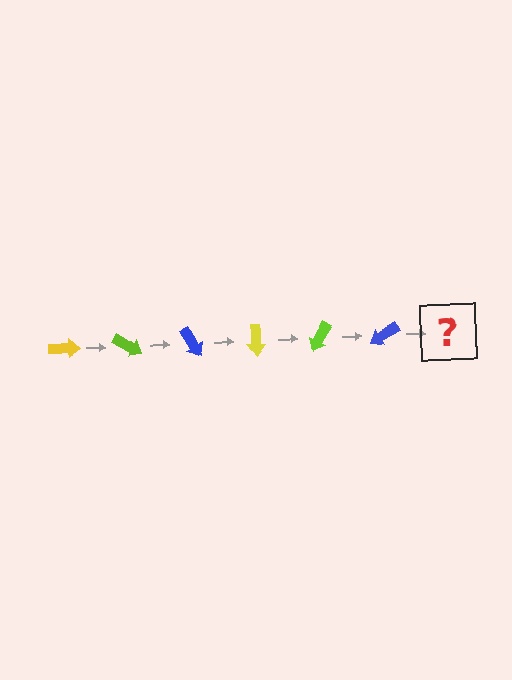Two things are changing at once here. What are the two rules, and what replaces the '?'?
The two rules are that it rotates 30 degrees each step and the color cycles through yellow, lime, and blue. The '?' should be a yellow arrow, rotated 180 degrees from the start.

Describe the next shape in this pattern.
It should be a yellow arrow, rotated 180 degrees from the start.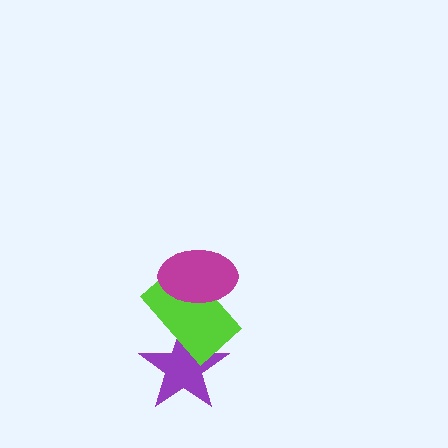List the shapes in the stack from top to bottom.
From top to bottom: the magenta ellipse, the lime rectangle, the purple star.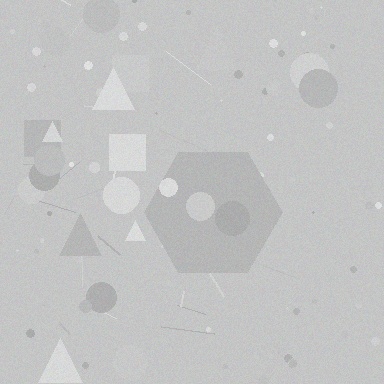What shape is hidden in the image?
A hexagon is hidden in the image.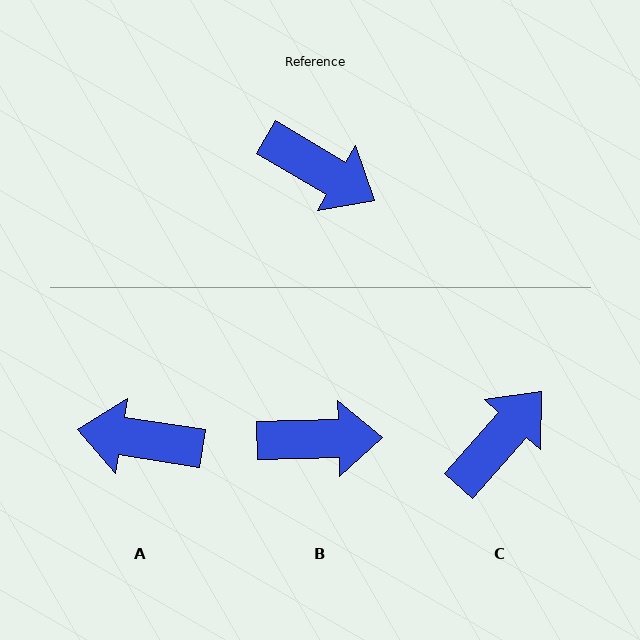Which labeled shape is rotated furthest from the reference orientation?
A, about 159 degrees away.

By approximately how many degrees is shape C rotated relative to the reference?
Approximately 79 degrees counter-clockwise.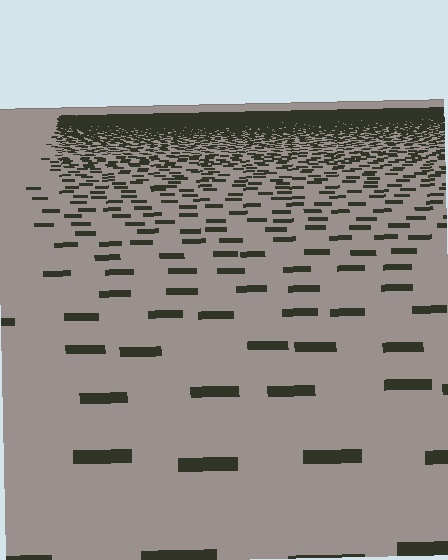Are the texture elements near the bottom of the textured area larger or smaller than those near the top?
Larger. Near the bottom, elements are closer to the viewer and appear at a bigger on-screen size.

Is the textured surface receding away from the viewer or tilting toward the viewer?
The surface is receding away from the viewer. Texture elements get smaller and denser toward the top.